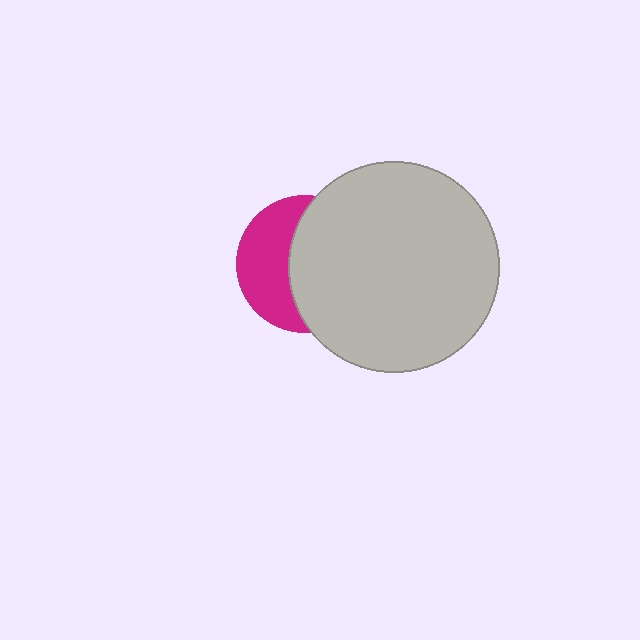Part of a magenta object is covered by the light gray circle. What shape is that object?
It is a circle.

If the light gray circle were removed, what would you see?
You would see the complete magenta circle.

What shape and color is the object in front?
The object in front is a light gray circle.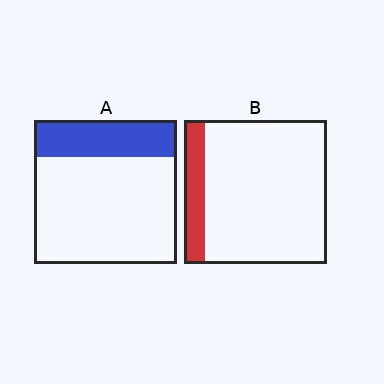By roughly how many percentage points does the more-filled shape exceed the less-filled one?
By roughly 10 percentage points (A over B).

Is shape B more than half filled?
No.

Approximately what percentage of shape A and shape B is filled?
A is approximately 25% and B is approximately 15%.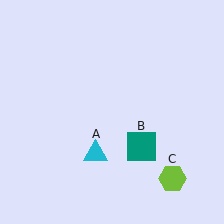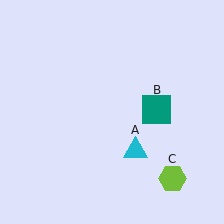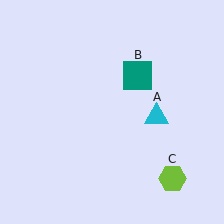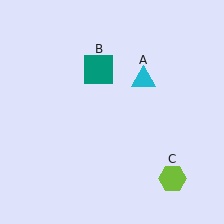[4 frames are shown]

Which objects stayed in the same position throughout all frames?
Lime hexagon (object C) remained stationary.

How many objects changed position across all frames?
2 objects changed position: cyan triangle (object A), teal square (object B).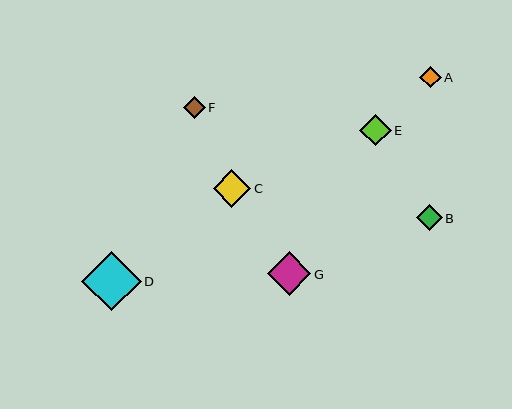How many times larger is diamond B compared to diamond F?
Diamond B is approximately 1.2 times the size of diamond F.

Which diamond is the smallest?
Diamond F is the smallest with a size of approximately 21 pixels.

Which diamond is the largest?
Diamond D is the largest with a size of approximately 59 pixels.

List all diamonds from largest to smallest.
From largest to smallest: D, G, C, E, B, A, F.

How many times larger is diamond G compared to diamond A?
Diamond G is approximately 2.0 times the size of diamond A.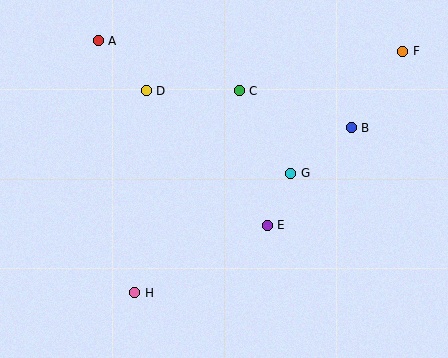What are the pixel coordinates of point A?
Point A is at (98, 41).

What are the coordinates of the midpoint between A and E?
The midpoint between A and E is at (183, 133).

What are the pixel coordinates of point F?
Point F is at (403, 51).